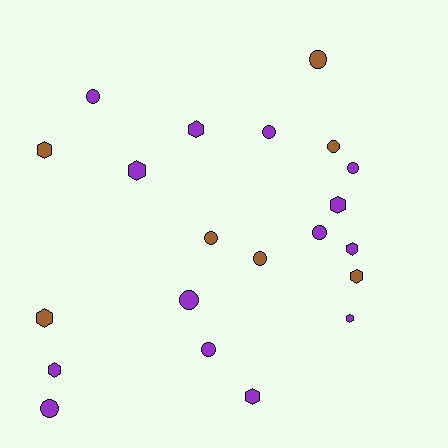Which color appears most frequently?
Purple, with 14 objects.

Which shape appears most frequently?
Circle, with 11 objects.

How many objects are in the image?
There are 21 objects.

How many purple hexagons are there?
There are 7 purple hexagons.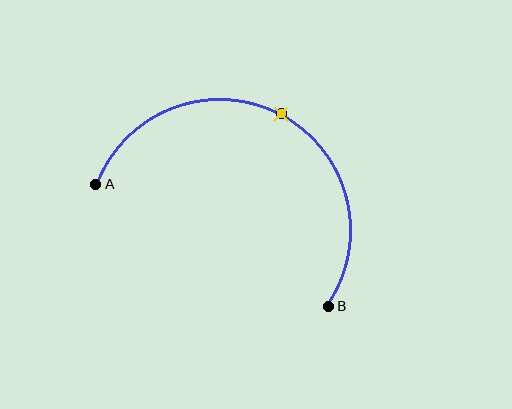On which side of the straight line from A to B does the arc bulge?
The arc bulges above the straight line connecting A and B.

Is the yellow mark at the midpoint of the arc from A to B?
Yes. The yellow mark lies on the arc at equal arc-length from both A and B — it is the arc midpoint.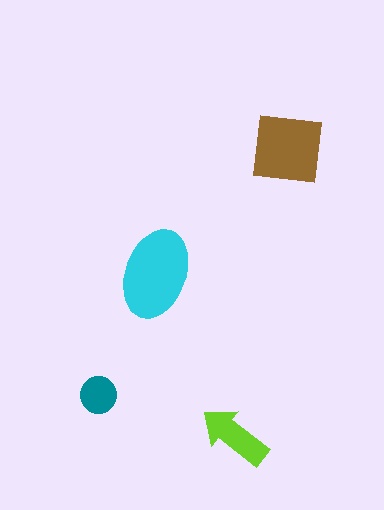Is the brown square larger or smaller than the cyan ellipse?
Smaller.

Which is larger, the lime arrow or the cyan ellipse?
The cyan ellipse.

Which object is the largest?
The cyan ellipse.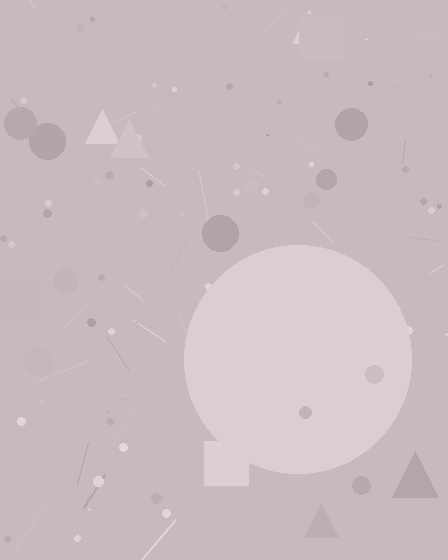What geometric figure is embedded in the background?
A circle is embedded in the background.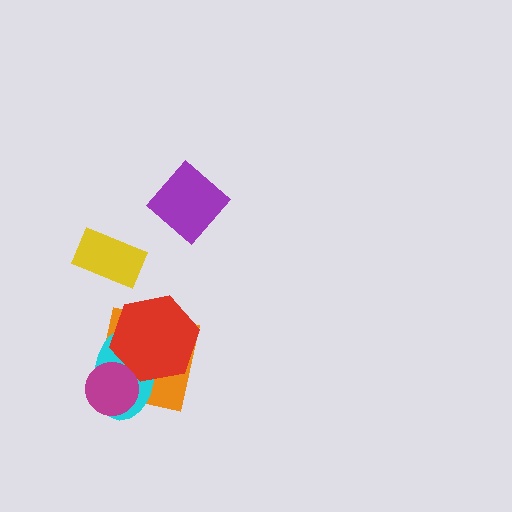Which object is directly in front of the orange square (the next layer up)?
The cyan ellipse is directly in front of the orange square.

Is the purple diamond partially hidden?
No, no other shape covers it.